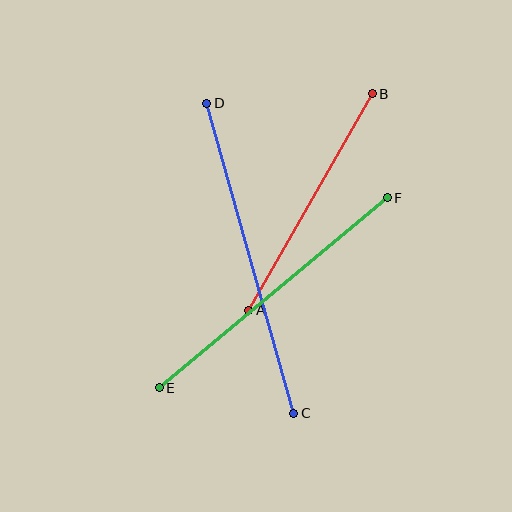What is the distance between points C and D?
The distance is approximately 322 pixels.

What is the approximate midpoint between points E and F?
The midpoint is at approximately (273, 293) pixels.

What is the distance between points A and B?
The distance is approximately 250 pixels.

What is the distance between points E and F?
The distance is approximately 297 pixels.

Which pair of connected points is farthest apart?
Points C and D are farthest apart.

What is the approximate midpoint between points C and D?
The midpoint is at approximately (250, 258) pixels.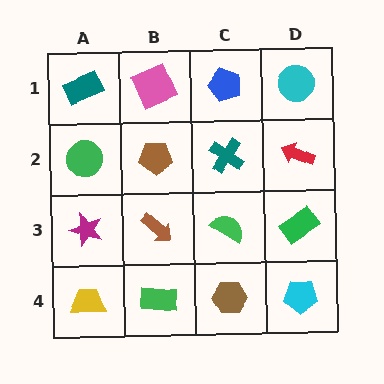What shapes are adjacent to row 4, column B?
A brown arrow (row 3, column B), a yellow trapezoid (row 4, column A), a brown hexagon (row 4, column C).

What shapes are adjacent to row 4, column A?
A magenta star (row 3, column A), a green rectangle (row 4, column B).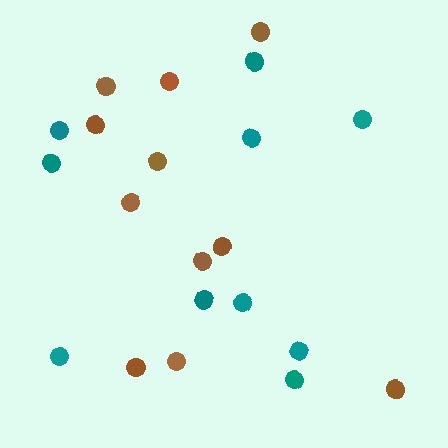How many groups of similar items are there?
There are 2 groups: one group of teal circles (10) and one group of brown circles (11).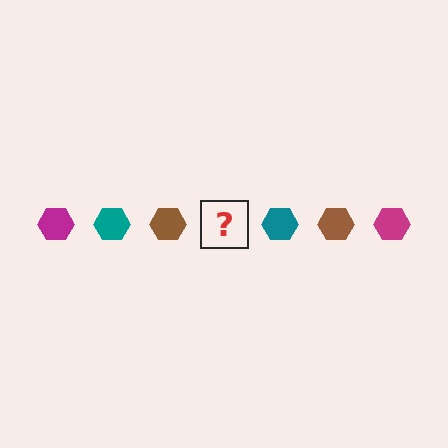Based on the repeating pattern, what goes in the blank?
The blank should be a magenta hexagon.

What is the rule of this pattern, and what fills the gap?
The rule is that the pattern cycles through magenta, teal, brown hexagons. The gap should be filled with a magenta hexagon.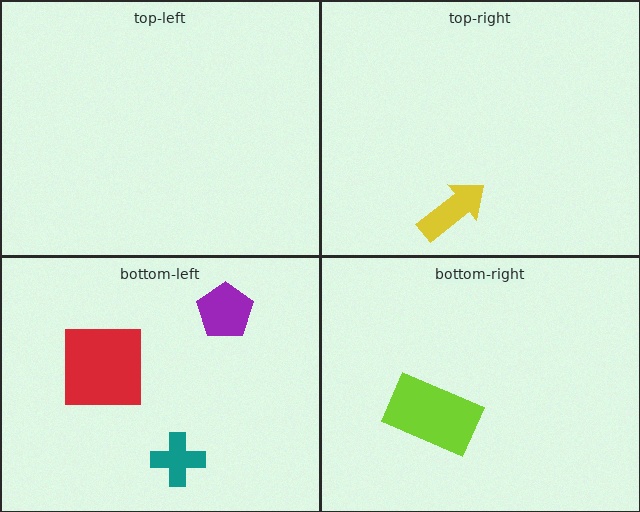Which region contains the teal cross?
The bottom-left region.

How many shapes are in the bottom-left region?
3.